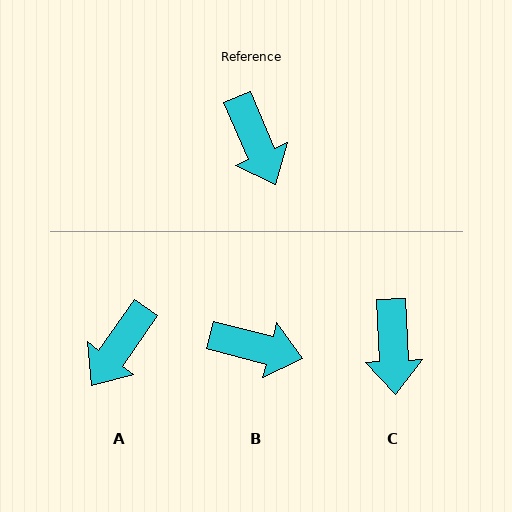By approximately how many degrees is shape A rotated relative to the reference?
Approximately 59 degrees clockwise.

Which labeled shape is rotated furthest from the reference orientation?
A, about 59 degrees away.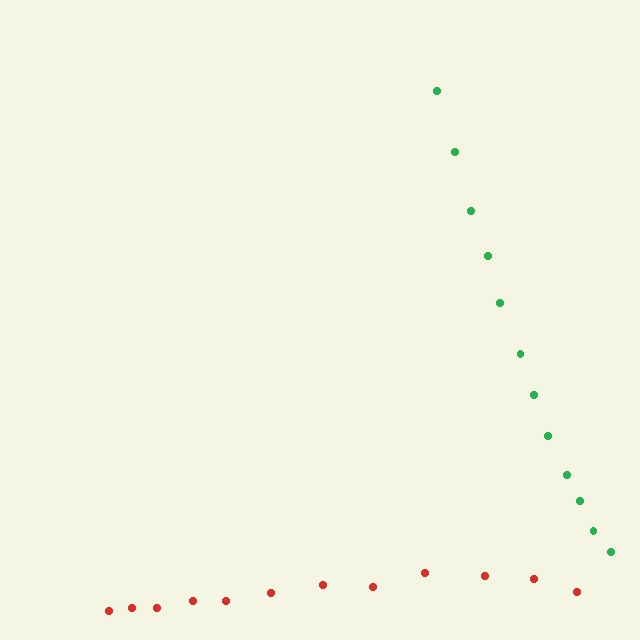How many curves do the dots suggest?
There are 2 distinct paths.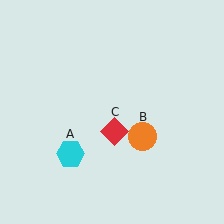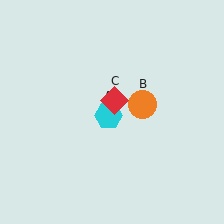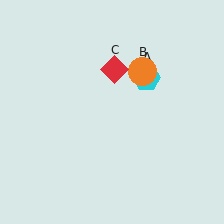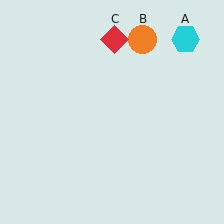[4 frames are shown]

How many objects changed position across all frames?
3 objects changed position: cyan hexagon (object A), orange circle (object B), red diamond (object C).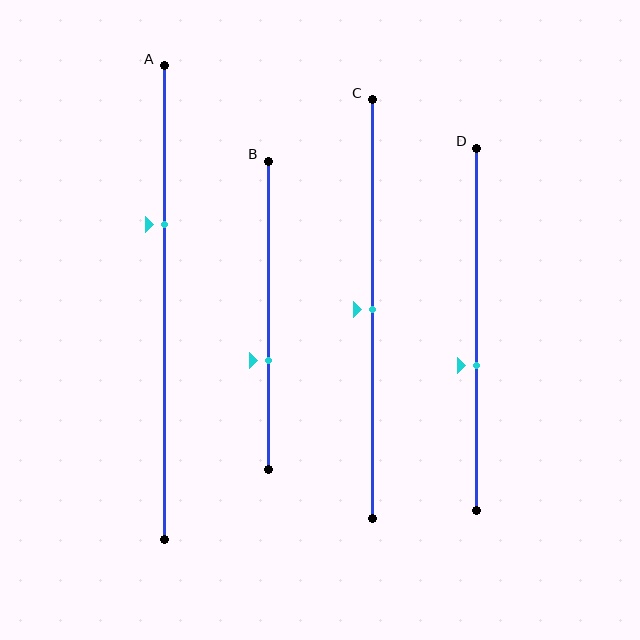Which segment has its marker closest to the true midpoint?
Segment C has its marker closest to the true midpoint.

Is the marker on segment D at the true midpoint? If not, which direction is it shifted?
No, the marker on segment D is shifted downward by about 10% of the segment length.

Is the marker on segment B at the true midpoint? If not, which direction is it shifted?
No, the marker on segment B is shifted downward by about 15% of the segment length.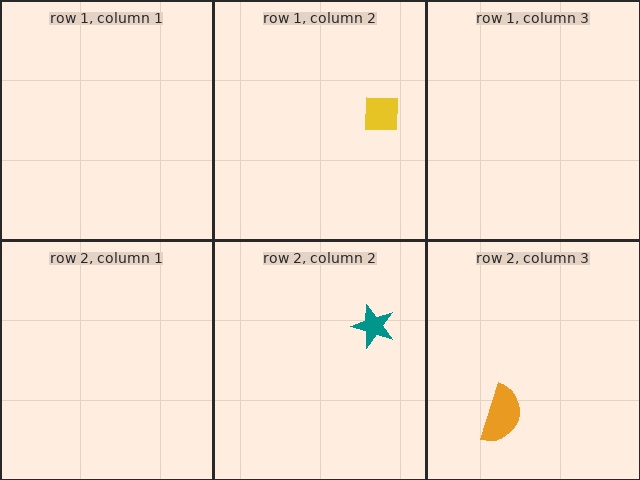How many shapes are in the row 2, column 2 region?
1.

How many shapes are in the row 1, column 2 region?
1.